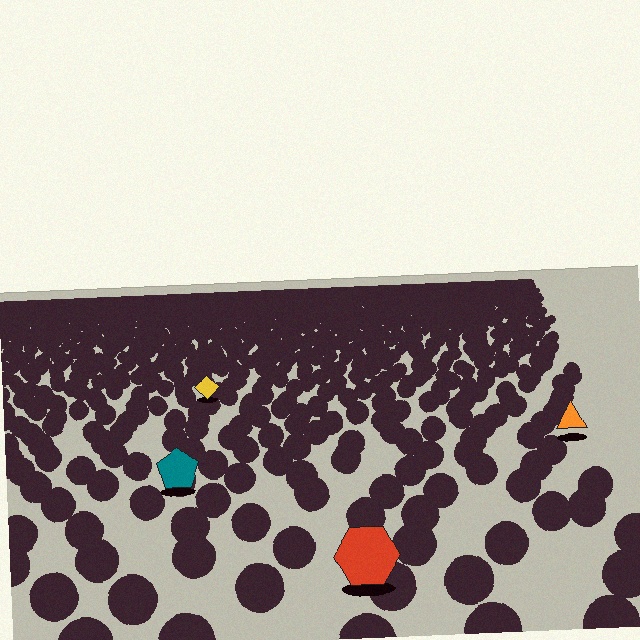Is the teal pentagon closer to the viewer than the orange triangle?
Yes. The teal pentagon is closer — you can tell from the texture gradient: the ground texture is coarser near it.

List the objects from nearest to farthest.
From nearest to farthest: the red hexagon, the teal pentagon, the orange triangle, the yellow diamond.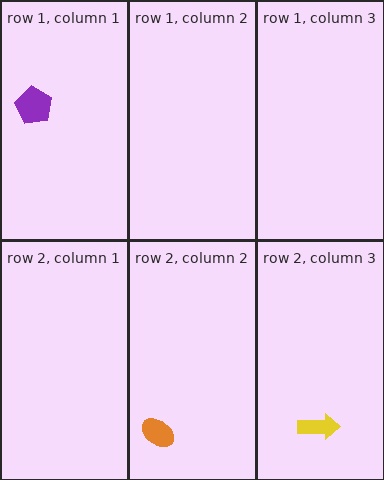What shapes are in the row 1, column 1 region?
The purple pentagon.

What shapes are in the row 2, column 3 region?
The yellow arrow.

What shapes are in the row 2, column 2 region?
The orange ellipse.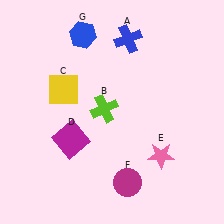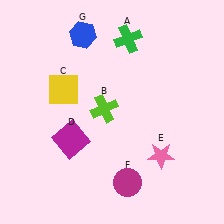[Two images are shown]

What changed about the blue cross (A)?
In Image 1, A is blue. In Image 2, it changed to green.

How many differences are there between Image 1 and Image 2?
There is 1 difference between the two images.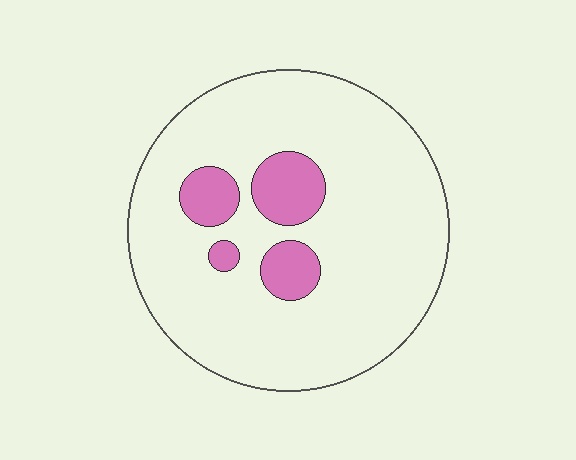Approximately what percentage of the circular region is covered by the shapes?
Approximately 15%.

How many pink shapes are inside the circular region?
4.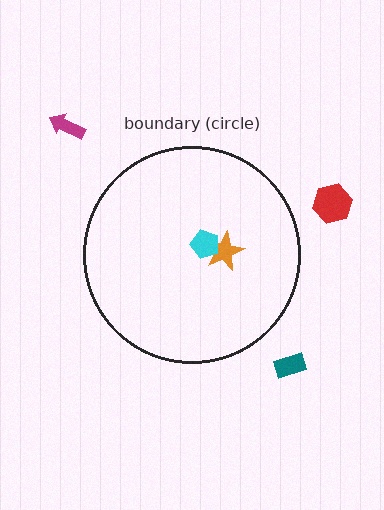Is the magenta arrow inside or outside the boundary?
Outside.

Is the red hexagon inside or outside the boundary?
Outside.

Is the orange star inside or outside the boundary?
Inside.